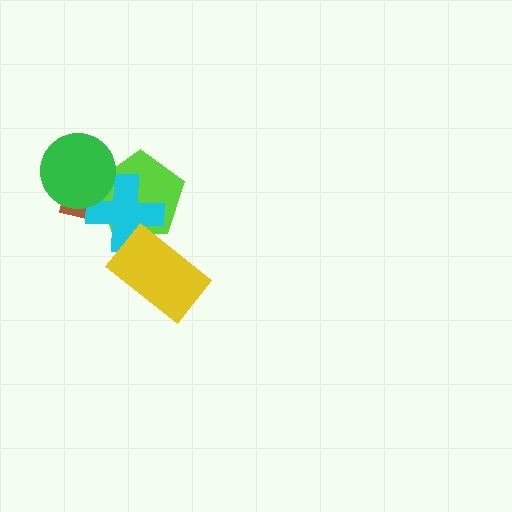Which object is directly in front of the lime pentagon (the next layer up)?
The cyan cross is directly in front of the lime pentagon.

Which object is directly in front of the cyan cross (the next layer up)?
The green circle is directly in front of the cyan cross.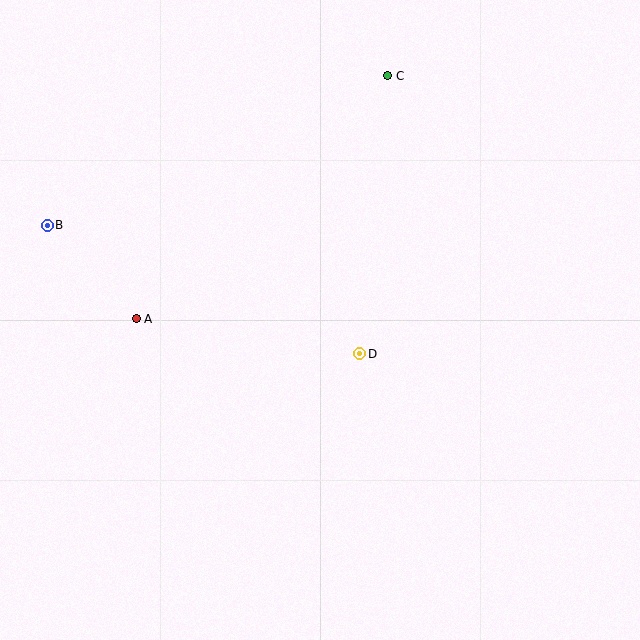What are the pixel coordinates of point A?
Point A is at (136, 319).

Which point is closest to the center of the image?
Point D at (360, 354) is closest to the center.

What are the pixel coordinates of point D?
Point D is at (360, 354).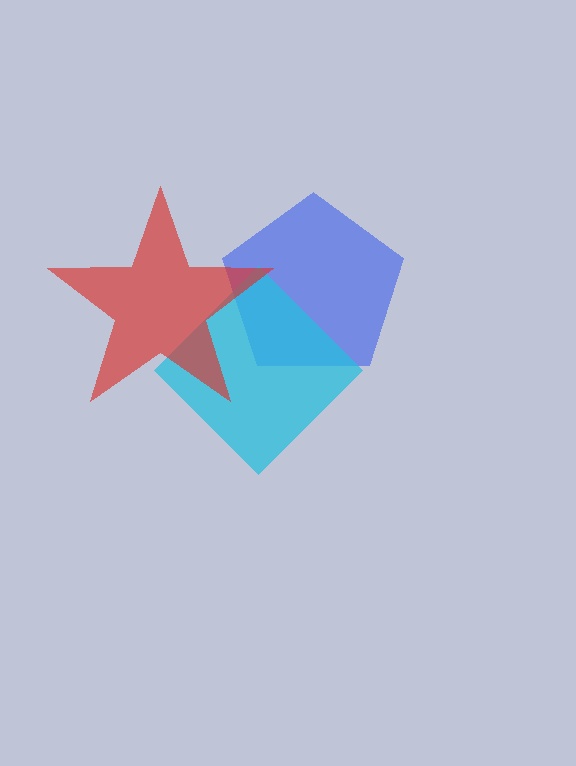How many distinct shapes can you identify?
There are 3 distinct shapes: a blue pentagon, a cyan diamond, a red star.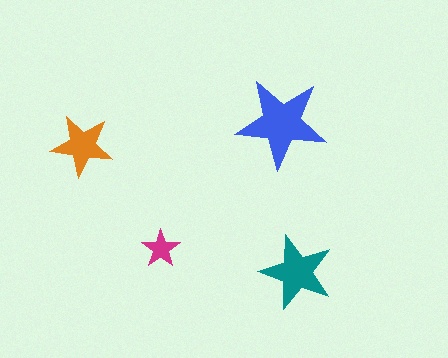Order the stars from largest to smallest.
the blue one, the teal one, the orange one, the magenta one.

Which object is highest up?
The blue star is topmost.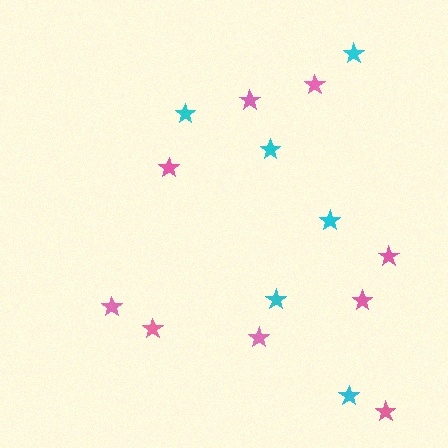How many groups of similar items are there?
There are 2 groups: one group of pink stars (9) and one group of cyan stars (6).